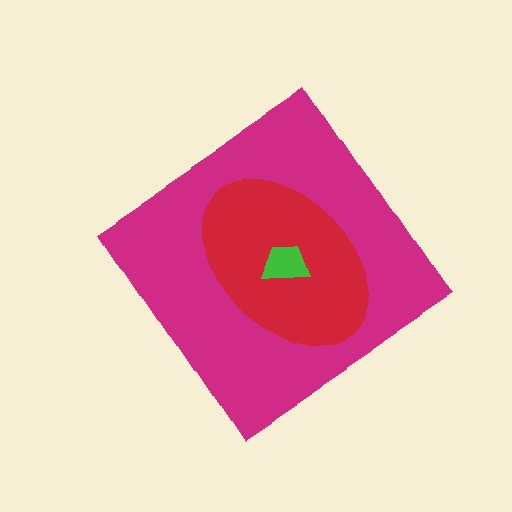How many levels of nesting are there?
3.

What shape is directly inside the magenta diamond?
The red ellipse.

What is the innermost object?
The green trapezoid.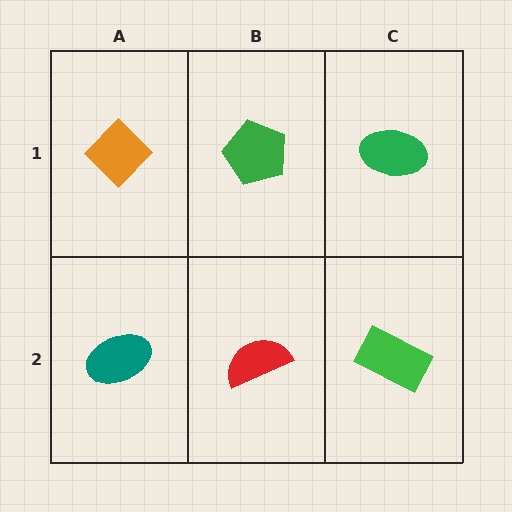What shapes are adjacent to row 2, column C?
A green ellipse (row 1, column C), a red semicircle (row 2, column B).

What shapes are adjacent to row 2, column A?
An orange diamond (row 1, column A), a red semicircle (row 2, column B).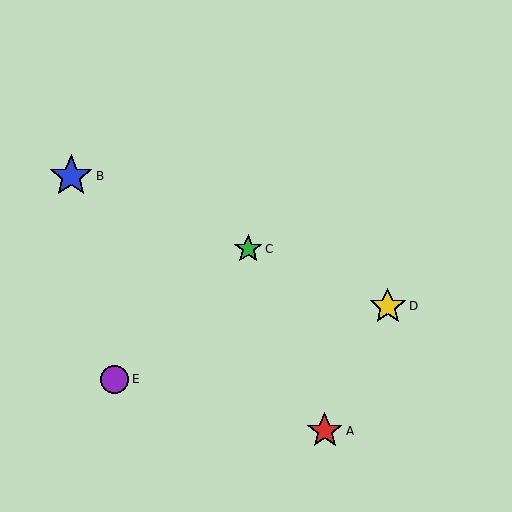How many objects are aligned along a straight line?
3 objects (B, C, D) are aligned along a straight line.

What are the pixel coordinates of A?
Object A is at (325, 431).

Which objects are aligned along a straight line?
Objects B, C, D are aligned along a straight line.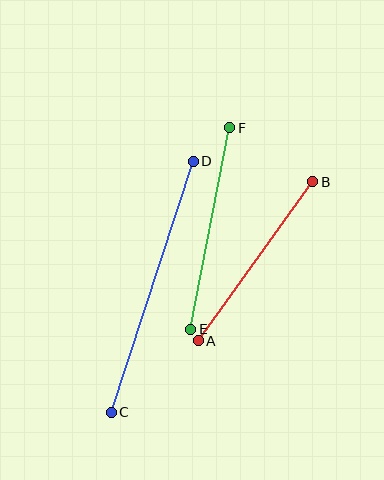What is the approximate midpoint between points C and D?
The midpoint is at approximately (152, 287) pixels.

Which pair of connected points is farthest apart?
Points C and D are farthest apart.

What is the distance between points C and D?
The distance is approximately 264 pixels.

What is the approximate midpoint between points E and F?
The midpoint is at approximately (210, 229) pixels.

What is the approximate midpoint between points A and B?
The midpoint is at approximately (255, 261) pixels.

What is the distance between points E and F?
The distance is approximately 205 pixels.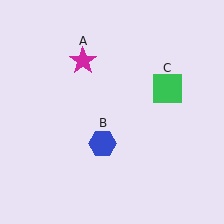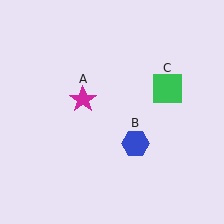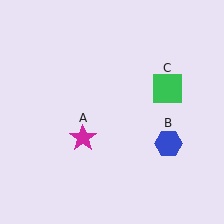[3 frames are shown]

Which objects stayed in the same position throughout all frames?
Green square (object C) remained stationary.